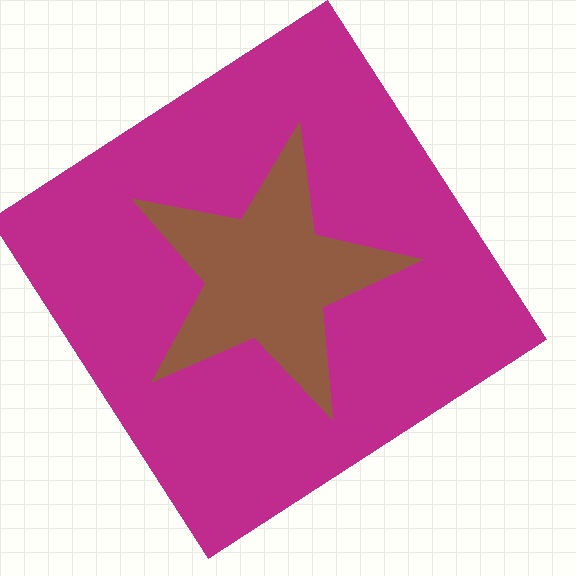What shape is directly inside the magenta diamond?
The brown star.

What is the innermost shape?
The brown star.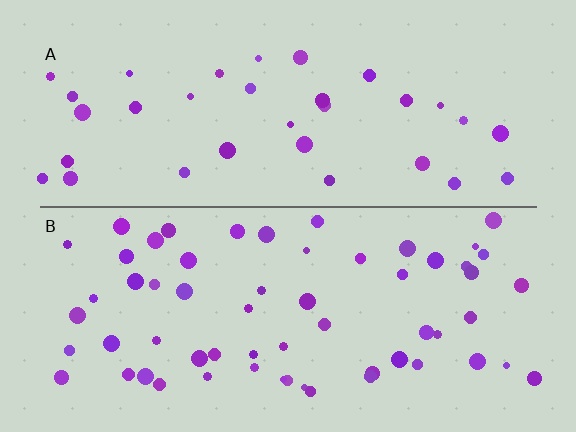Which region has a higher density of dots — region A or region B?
B (the bottom).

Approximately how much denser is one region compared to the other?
Approximately 1.8× — region B over region A.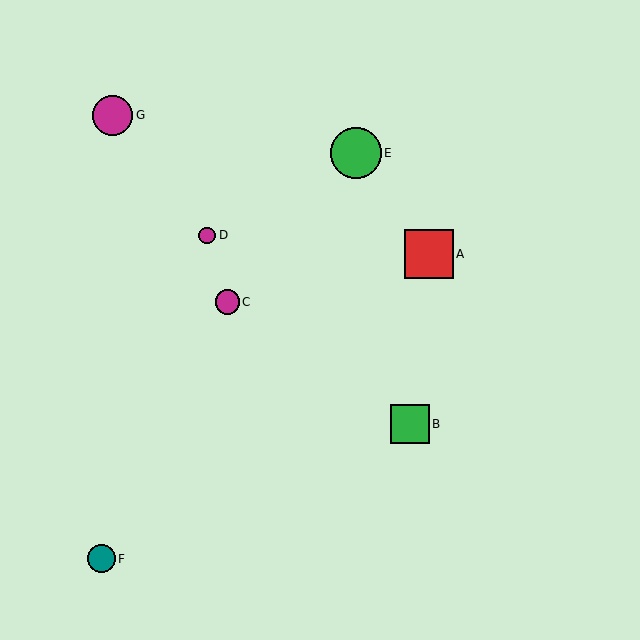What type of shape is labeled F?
Shape F is a teal circle.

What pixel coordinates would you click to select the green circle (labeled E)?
Click at (356, 153) to select the green circle E.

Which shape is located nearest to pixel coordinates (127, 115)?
The magenta circle (labeled G) at (112, 115) is nearest to that location.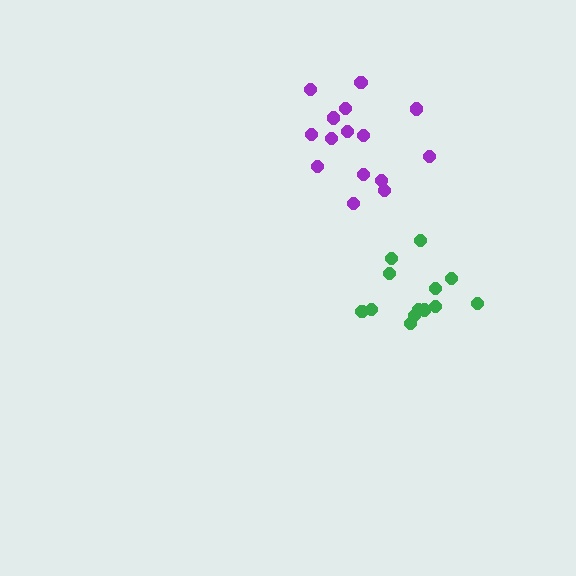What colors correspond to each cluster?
The clusters are colored: green, purple.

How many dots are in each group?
Group 1: 13 dots, Group 2: 15 dots (28 total).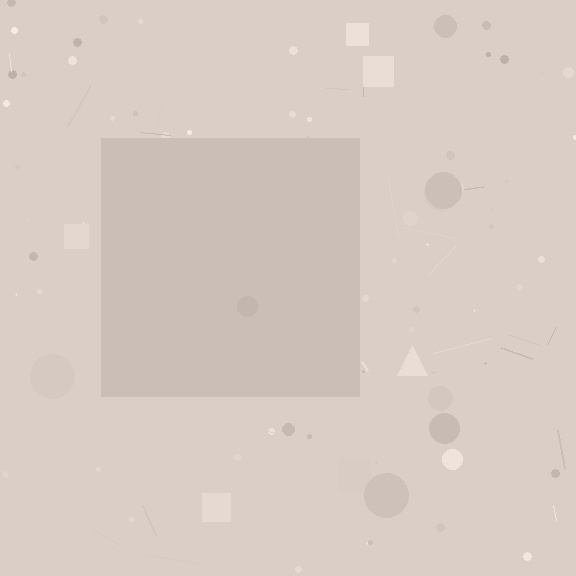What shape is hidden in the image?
A square is hidden in the image.